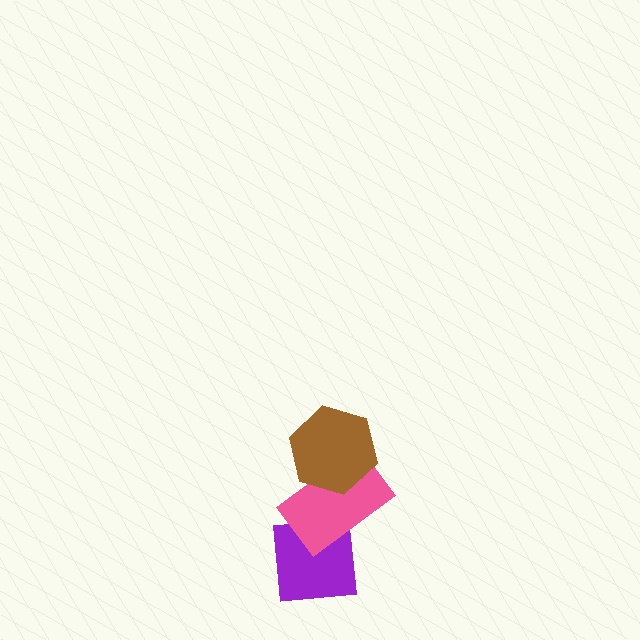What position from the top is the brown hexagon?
The brown hexagon is 1st from the top.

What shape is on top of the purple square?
The pink rectangle is on top of the purple square.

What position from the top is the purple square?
The purple square is 3rd from the top.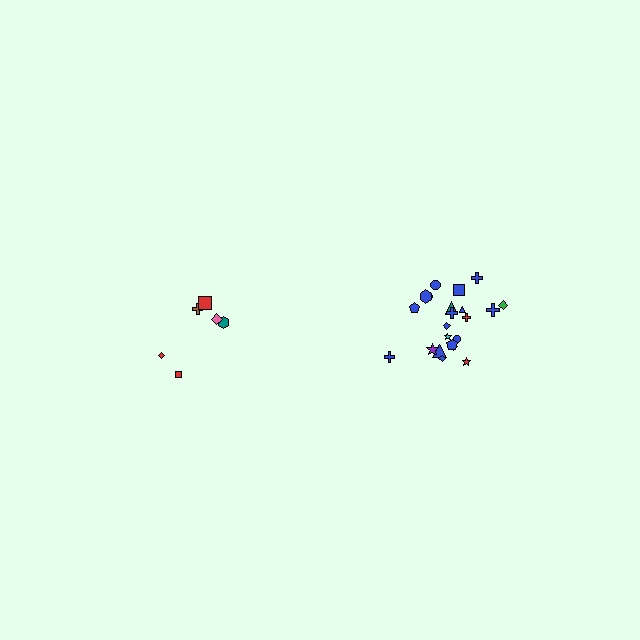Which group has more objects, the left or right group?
The right group.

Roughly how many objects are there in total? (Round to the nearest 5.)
Roughly 30 objects in total.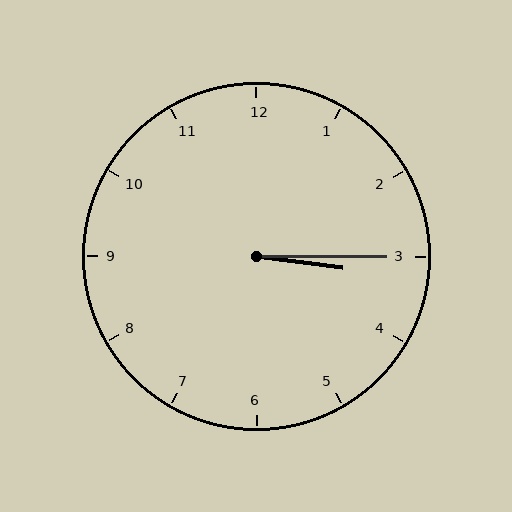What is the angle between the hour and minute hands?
Approximately 8 degrees.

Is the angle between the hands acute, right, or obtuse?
It is acute.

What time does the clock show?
3:15.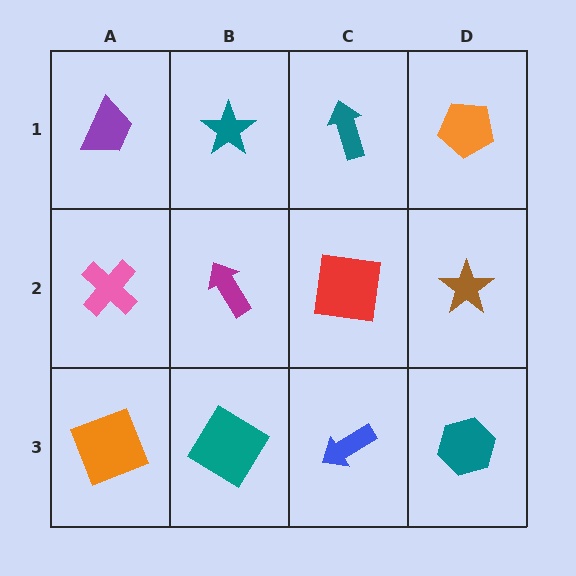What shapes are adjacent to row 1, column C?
A red square (row 2, column C), a teal star (row 1, column B), an orange pentagon (row 1, column D).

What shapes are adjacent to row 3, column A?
A pink cross (row 2, column A), a teal diamond (row 3, column B).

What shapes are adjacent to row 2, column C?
A teal arrow (row 1, column C), a blue arrow (row 3, column C), a magenta arrow (row 2, column B), a brown star (row 2, column D).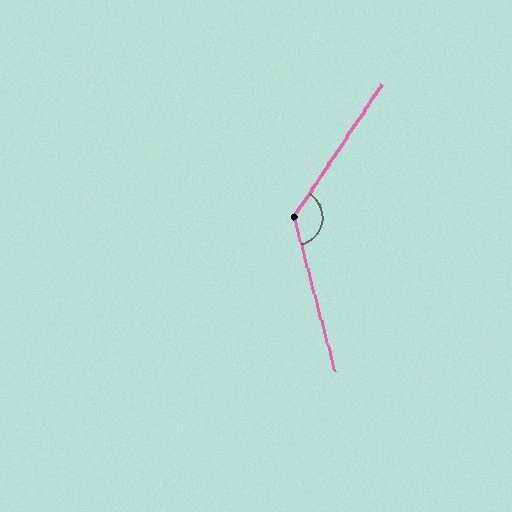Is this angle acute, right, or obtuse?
It is obtuse.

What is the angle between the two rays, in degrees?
Approximately 132 degrees.